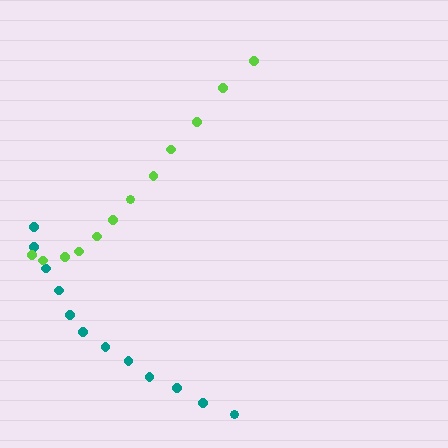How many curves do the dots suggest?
There are 2 distinct paths.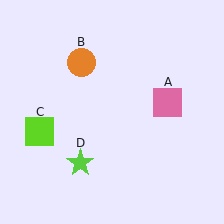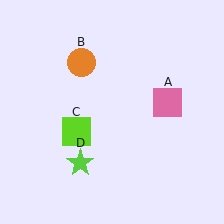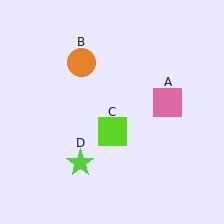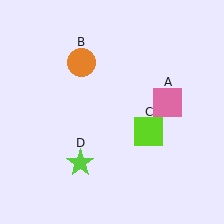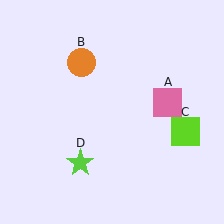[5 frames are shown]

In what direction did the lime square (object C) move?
The lime square (object C) moved right.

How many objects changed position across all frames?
1 object changed position: lime square (object C).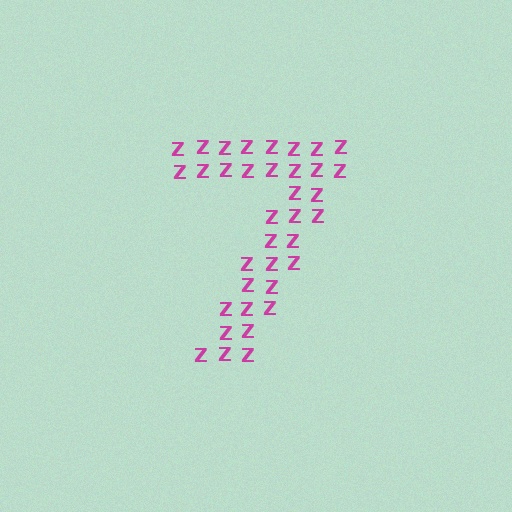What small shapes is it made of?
It is made of small letter Z's.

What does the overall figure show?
The overall figure shows the digit 7.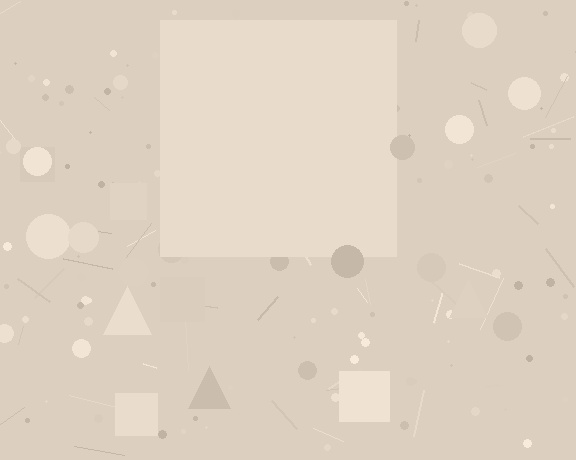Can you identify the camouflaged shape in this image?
The camouflaged shape is a square.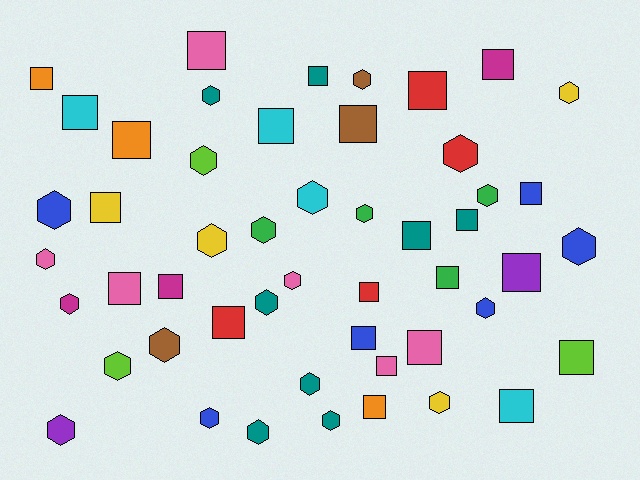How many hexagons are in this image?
There are 25 hexagons.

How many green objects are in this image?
There are 4 green objects.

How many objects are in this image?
There are 50 objects.